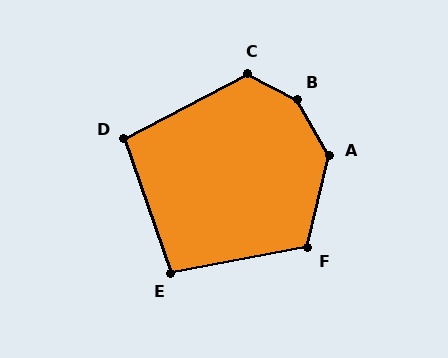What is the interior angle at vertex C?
Approximately 125 degrees (obtuse).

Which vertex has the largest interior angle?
B, at approximately 147 degrees.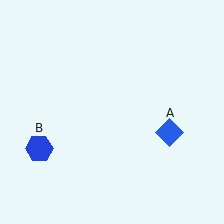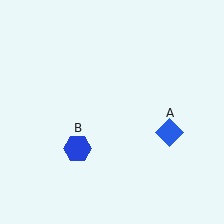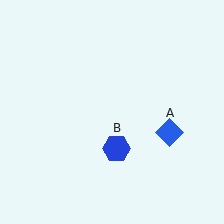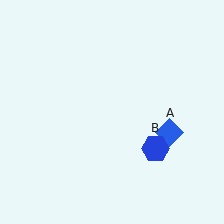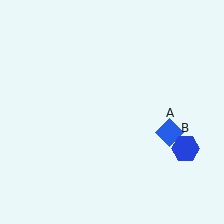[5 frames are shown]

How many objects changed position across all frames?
1 object changed position: blue hexagon (object B).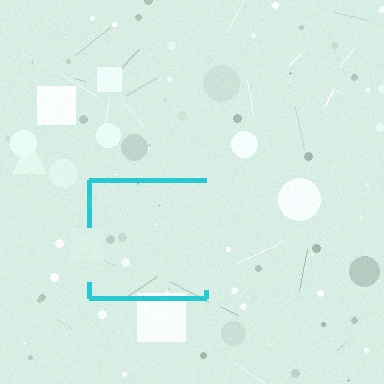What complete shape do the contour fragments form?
The contour fragments form a square.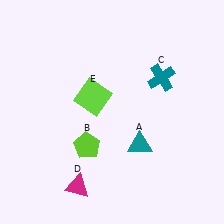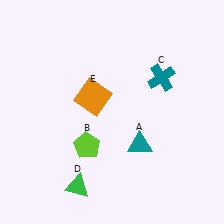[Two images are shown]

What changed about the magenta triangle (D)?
In Image 1, D is magenta. In Image 2, it changed to green.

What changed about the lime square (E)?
In Image 1, E is lime. In Image 2, it changed to orange.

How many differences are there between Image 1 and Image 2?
There are 2 differences between the two images.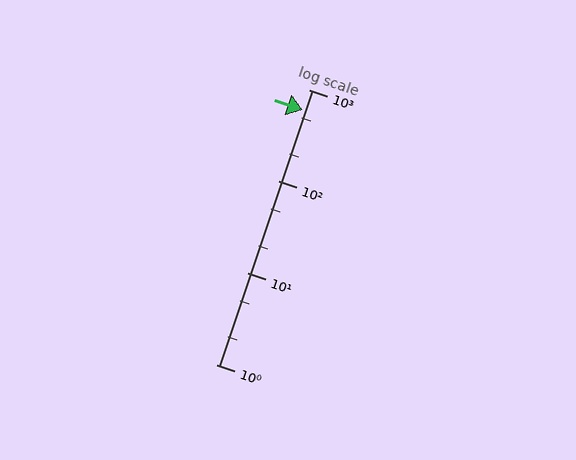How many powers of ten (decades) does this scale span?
The scale spans 3 decades, from 1 to 1000.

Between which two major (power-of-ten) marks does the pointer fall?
The pointer is between 100 and 1000.